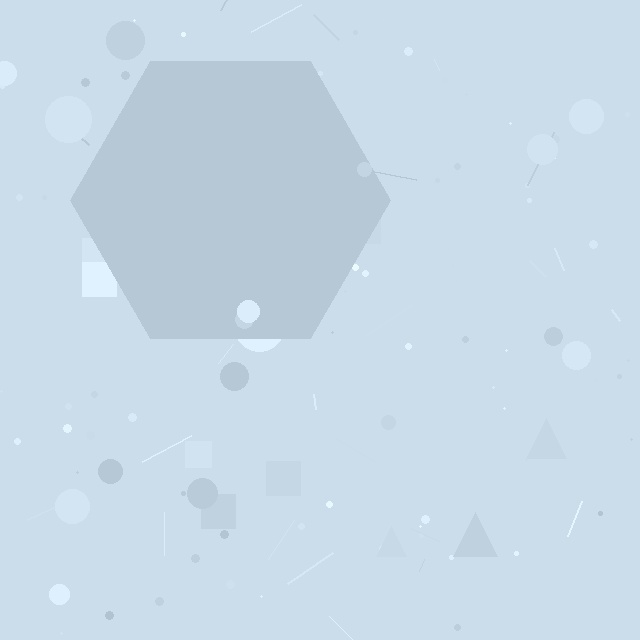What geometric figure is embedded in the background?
A hexagon is embedded in the background.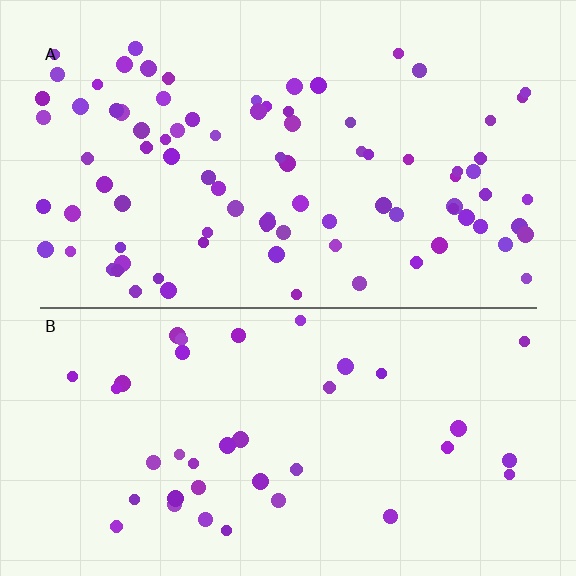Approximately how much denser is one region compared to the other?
Approximately 2.3× — region A over region B.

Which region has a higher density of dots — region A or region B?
A (the top).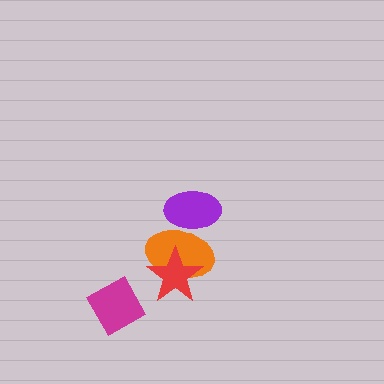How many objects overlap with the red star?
1 object overlaps with the red star.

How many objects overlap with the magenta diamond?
0 objects overlap with the magenta diamond.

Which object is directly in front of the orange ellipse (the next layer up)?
The purple ellipse is directly in front of the orange ellipse.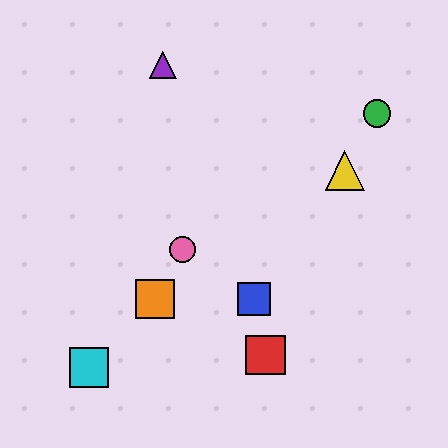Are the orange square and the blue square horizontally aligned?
Yes, both are at y≈299.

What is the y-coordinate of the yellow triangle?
The yellow triangle is at y≈170.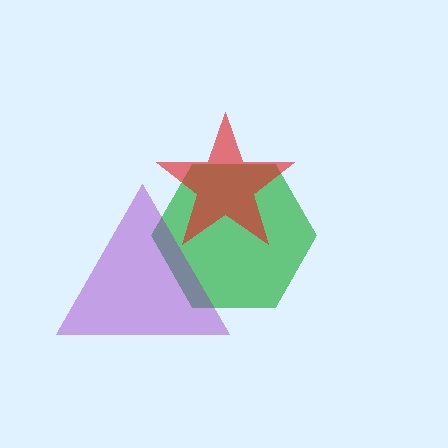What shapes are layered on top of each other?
The layered shapes are: a green hexagon, a red star, a purple triangle.